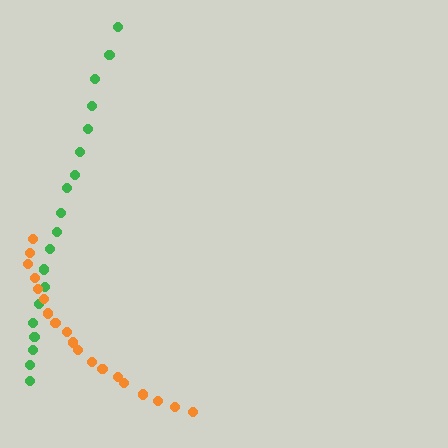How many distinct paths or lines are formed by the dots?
There are 2 distinct paths.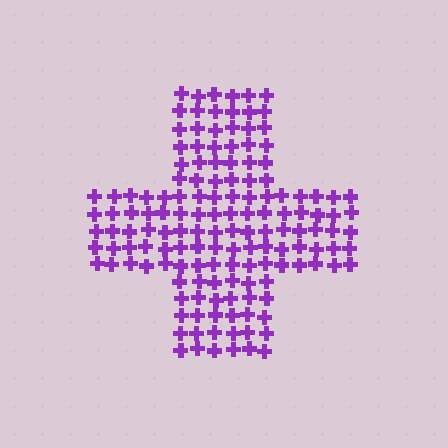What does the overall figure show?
The overall figure shows a cross.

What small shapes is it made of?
It is made of small crosses.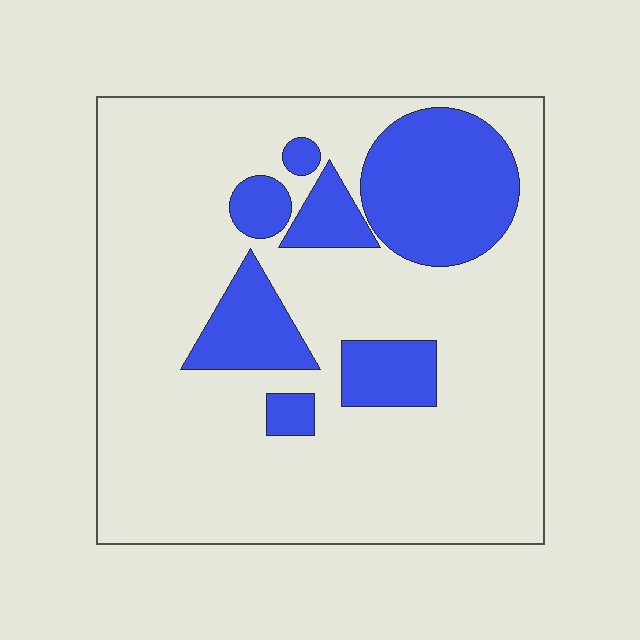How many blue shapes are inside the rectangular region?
7.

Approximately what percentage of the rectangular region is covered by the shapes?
Approximately 25%.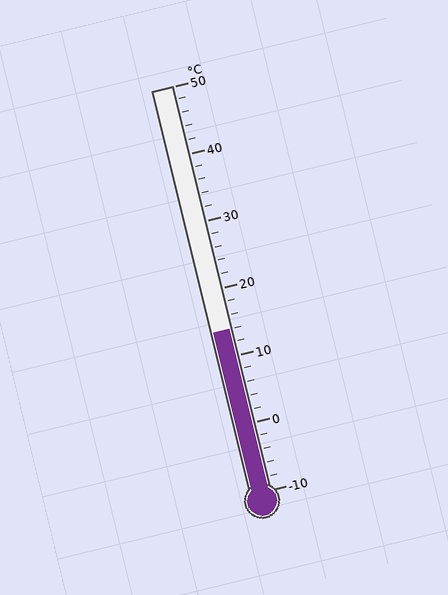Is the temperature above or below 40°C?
The temperature is below 40°C.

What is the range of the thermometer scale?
The thermometer scale ranges from -10°C to 50°C.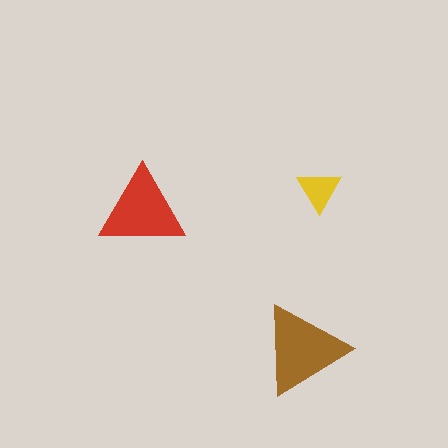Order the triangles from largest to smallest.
the brown one, the red one, the yellow one.